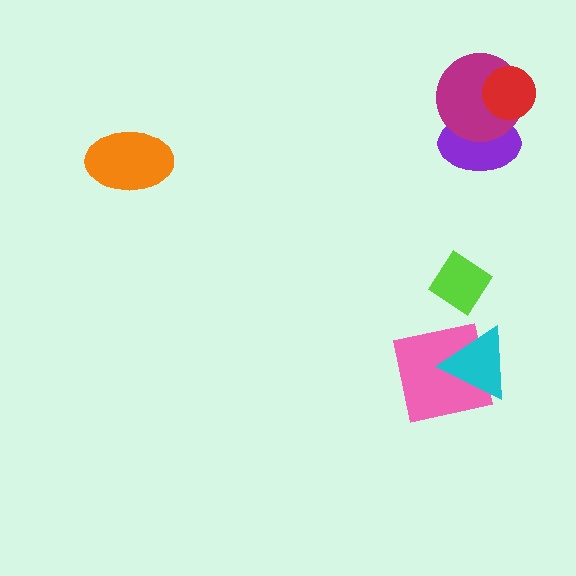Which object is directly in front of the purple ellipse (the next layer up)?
The magenta circle is directly in front of the purple ellipse.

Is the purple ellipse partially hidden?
Yes, it is partially covered by another shape.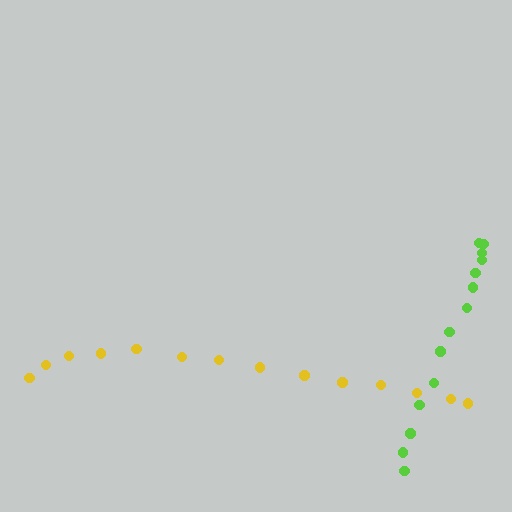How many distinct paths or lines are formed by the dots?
There are 2 distinct paths.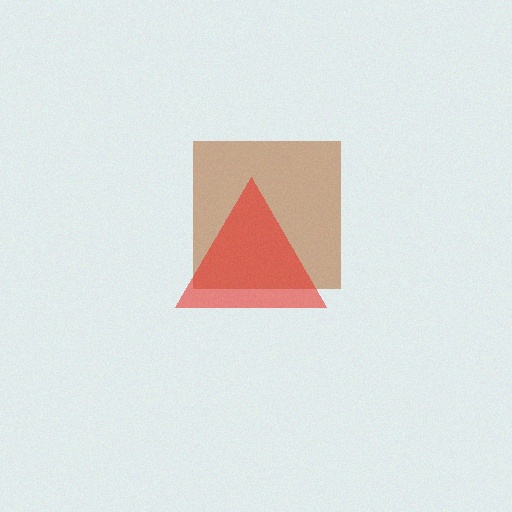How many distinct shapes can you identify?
There are 2 distinct shapes: a brown square, a red triangle.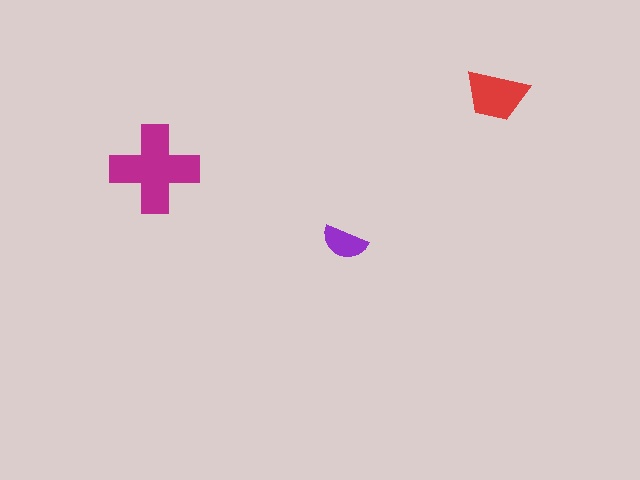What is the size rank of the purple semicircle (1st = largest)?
3rd.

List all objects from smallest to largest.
The purple semicircle, the red trapezoid, the magenta cross.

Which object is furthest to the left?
The magenta cross is leftmost.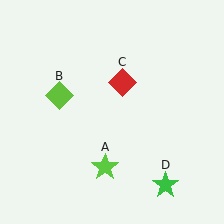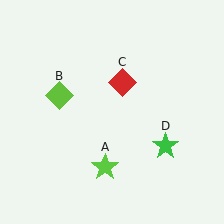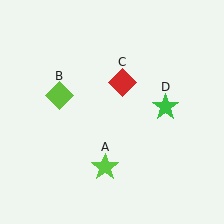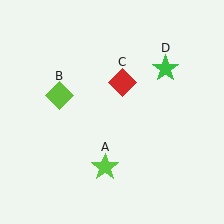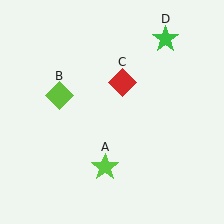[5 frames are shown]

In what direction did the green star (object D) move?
The green star (object D) moved up.